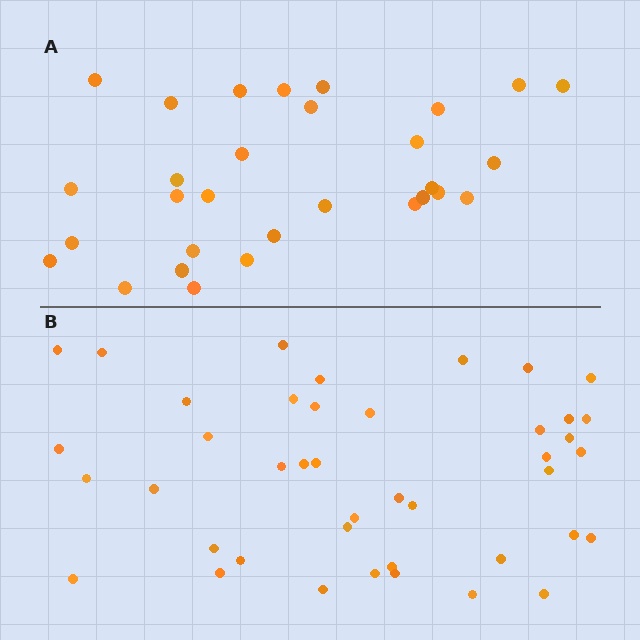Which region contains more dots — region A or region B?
Region B (the bottom region) has more dots.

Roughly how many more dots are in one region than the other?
Region B has roughly 12 or so more dots than region A.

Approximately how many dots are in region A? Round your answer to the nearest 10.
About 30 dots.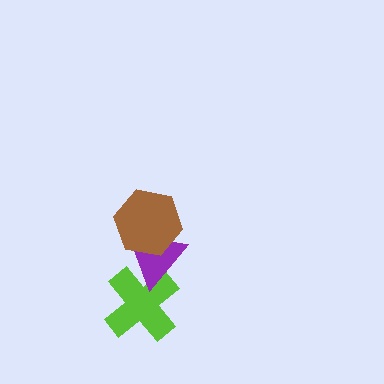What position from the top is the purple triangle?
The purple triangle is 2nd from the top.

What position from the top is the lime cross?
The lime cross is 3rd from the top.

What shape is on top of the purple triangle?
The brown hexagon is on top of the purple triangle.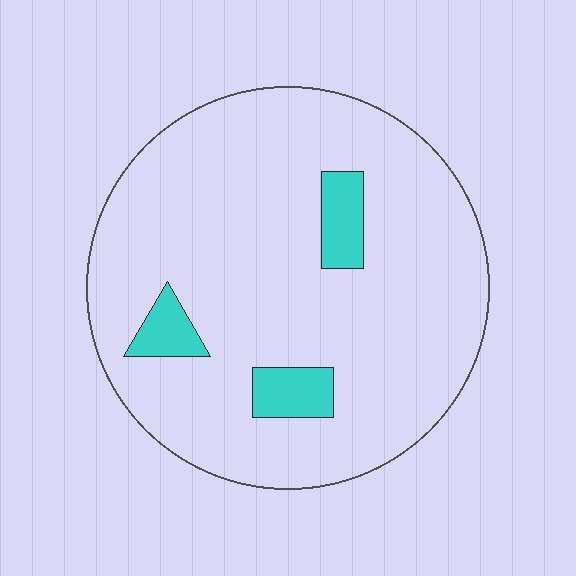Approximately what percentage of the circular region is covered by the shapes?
Approximately 10%.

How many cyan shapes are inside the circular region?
3.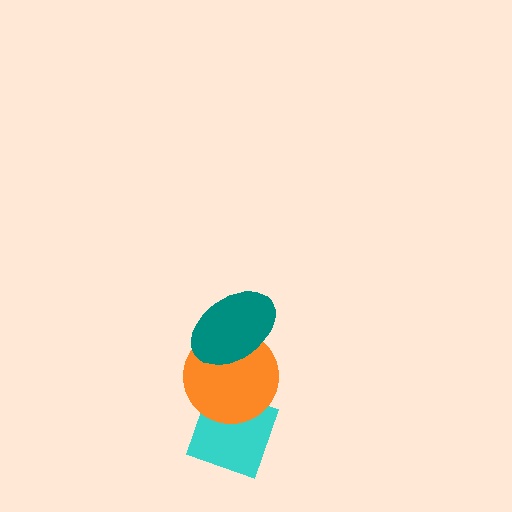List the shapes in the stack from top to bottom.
From top to bottom: the teal ellipse, the orange circle, the cyan diamond.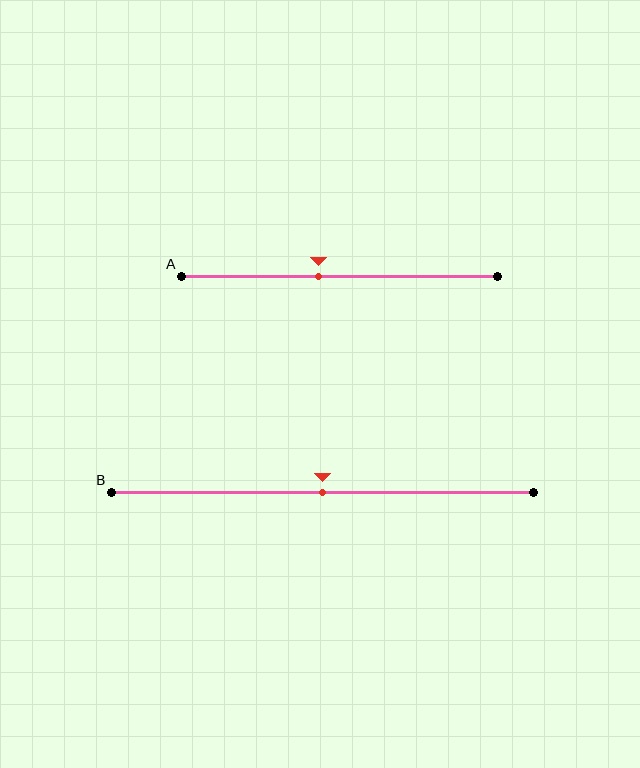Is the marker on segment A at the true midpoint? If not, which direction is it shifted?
No, the marker on segment A is shifted to the left by about 7% of the segment length.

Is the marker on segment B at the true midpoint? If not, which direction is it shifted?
Yes, the marker on segment B is at the true midpoint.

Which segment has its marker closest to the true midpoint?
Segment B has its marker closest to the true midpoint.